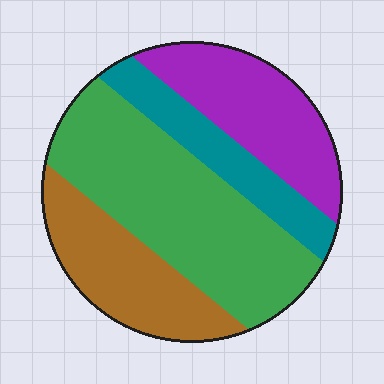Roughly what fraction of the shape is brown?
Brown takes up about one fifth (1/5) of the shape.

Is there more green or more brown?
Green.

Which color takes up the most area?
Green, at roughly 40%.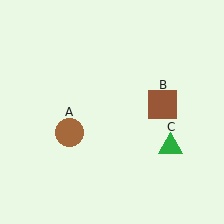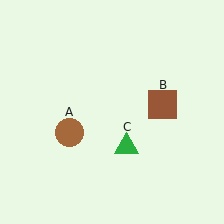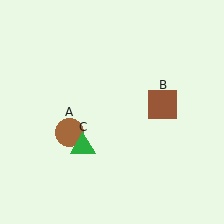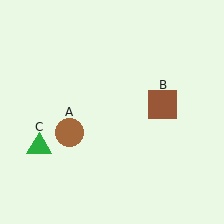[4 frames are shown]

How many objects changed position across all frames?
1 object changed position: green triangle (object C).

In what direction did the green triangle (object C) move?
The green triangle (object C) moved left.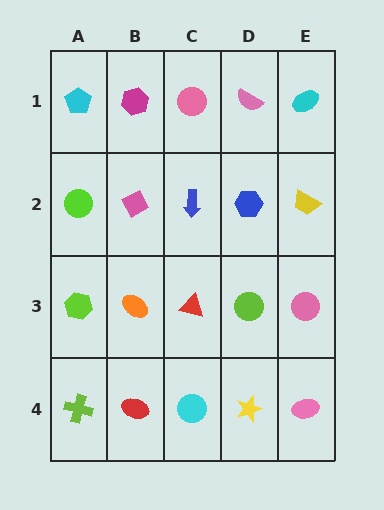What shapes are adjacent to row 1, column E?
A yellow trapezoid (row 2, column E), a pink semicircle (row 1, column D).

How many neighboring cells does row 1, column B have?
3.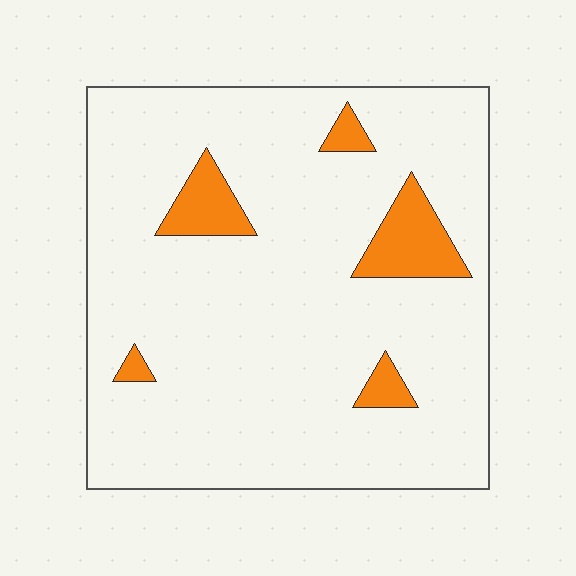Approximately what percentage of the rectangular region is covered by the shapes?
Approximately 10%.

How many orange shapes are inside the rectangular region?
5.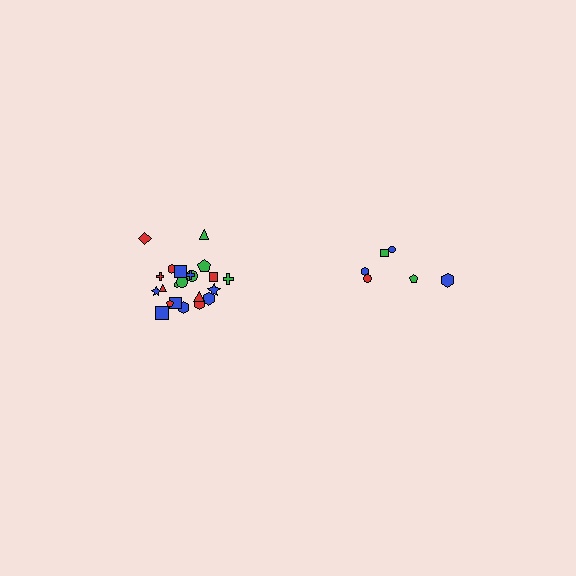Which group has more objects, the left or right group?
The left group.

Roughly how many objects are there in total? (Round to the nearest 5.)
Roughly 30 objects in total.